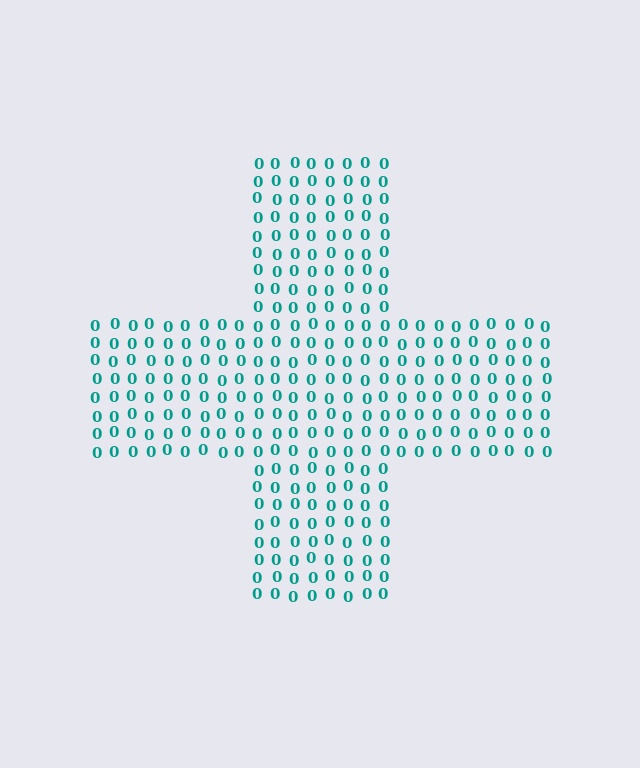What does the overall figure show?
The overall figure shows a cross.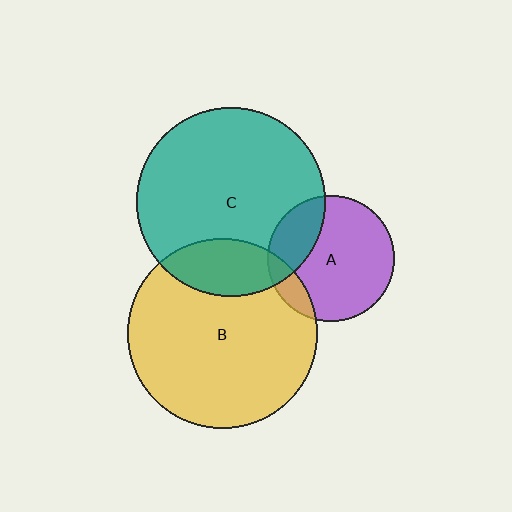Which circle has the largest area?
Circle B (yellow).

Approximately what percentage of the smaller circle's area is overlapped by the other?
Approximately 10%.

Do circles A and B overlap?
Yes.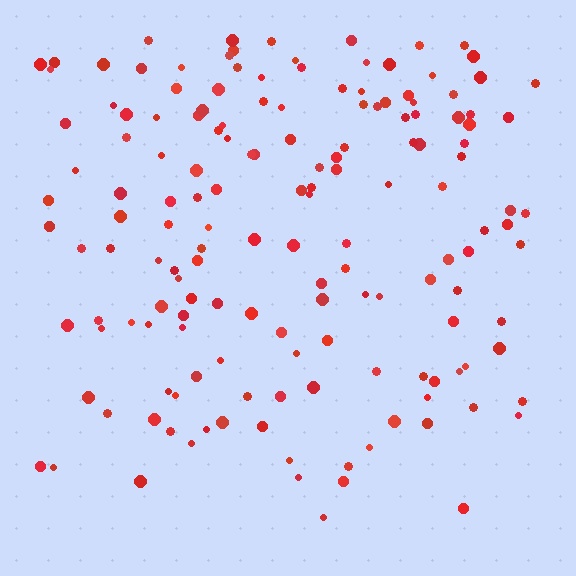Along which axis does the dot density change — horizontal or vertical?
Vertical.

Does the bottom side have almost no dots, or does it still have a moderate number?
Still a moderate number, just noticeably fewer than the top.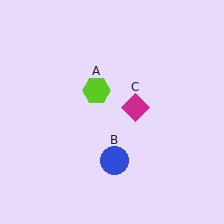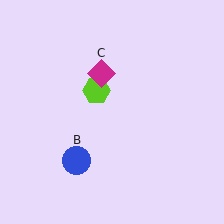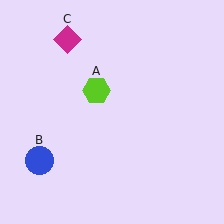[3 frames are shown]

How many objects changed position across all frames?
2 objects changed position: blue circle (object B), magenta diamond (object C).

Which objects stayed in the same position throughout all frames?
Lime hexagon (object A) remained stationary.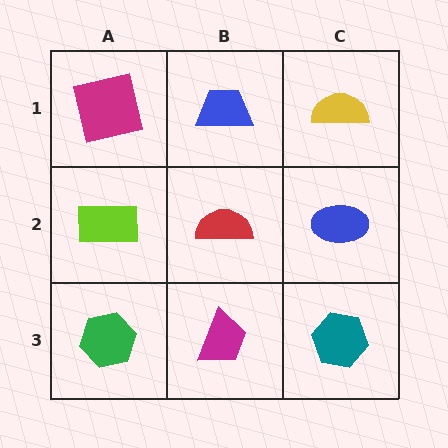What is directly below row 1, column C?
A blue ellipse.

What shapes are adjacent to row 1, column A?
A lime rectangle (row 2, column A), a blue trapezoid (row 1, column B).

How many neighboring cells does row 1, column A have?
2.